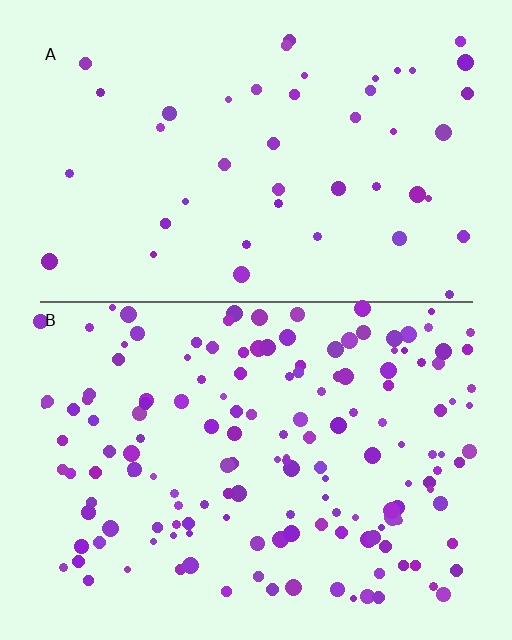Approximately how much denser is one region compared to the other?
Approximately 3.5× — region B over region A.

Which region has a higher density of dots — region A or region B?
B (the bottom).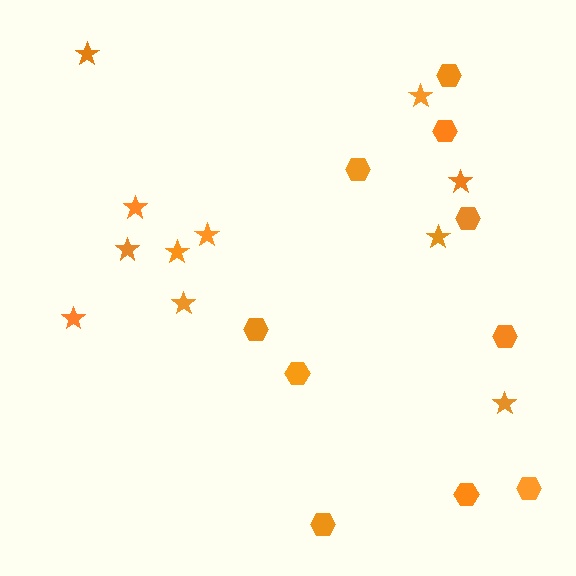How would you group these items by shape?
There are 2 groups: one group of hexagons (10) and one group of stars (11).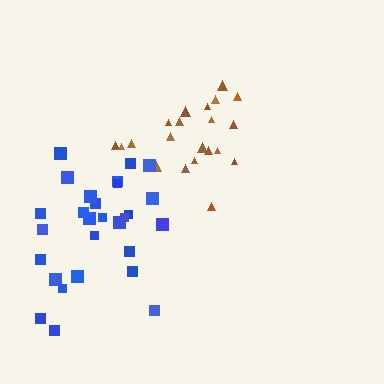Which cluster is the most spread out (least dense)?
Blue.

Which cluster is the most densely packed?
Brown.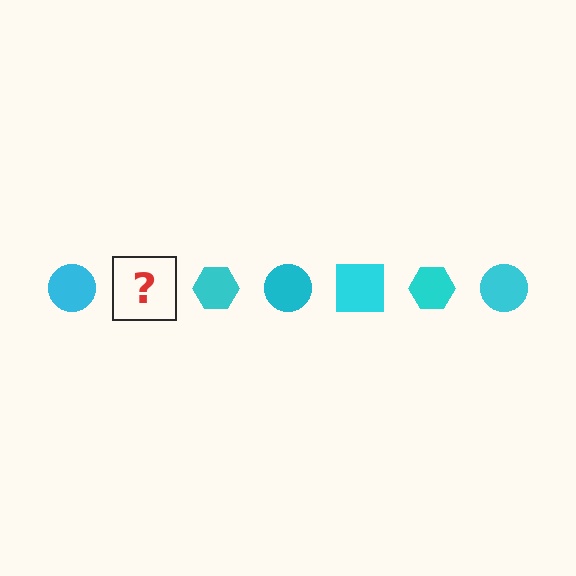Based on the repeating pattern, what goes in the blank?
The blank should be a cyan square.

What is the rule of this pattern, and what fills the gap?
The rule is that the pattern cycles through circle, square, hexagon shapes in cyan. The gap should be filled with a cyan square.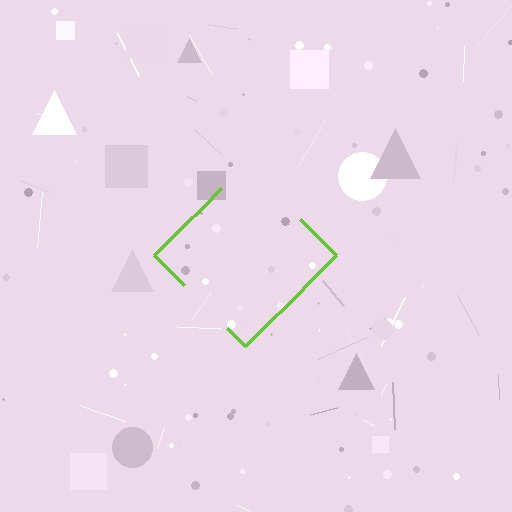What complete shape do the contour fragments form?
The contour fragments form a diamond.